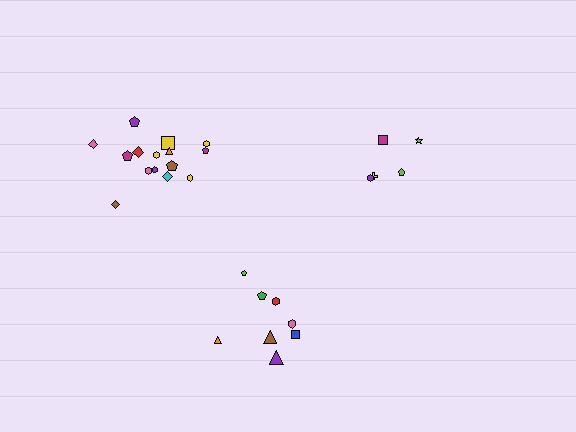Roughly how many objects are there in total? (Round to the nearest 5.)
Roughly 30 objects in total.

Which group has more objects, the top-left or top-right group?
The top-left group.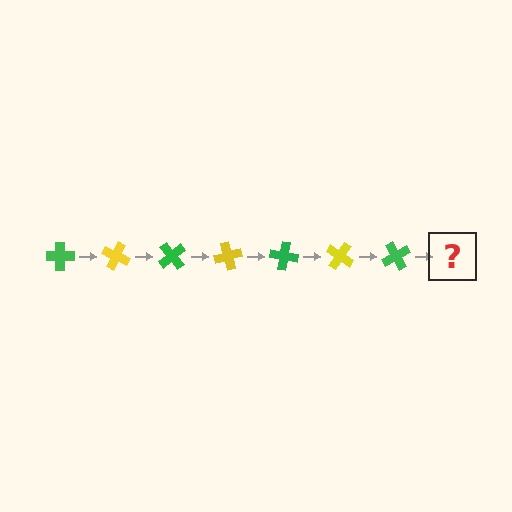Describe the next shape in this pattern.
It should be a yellow cross, rotated 175 degrees from the start.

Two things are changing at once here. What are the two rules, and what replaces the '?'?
The two rules are that it rotates 25 degrees each step and the color cycles through green and yellow. The '?' should be a yellow cross, rotated 175 degrees from the start.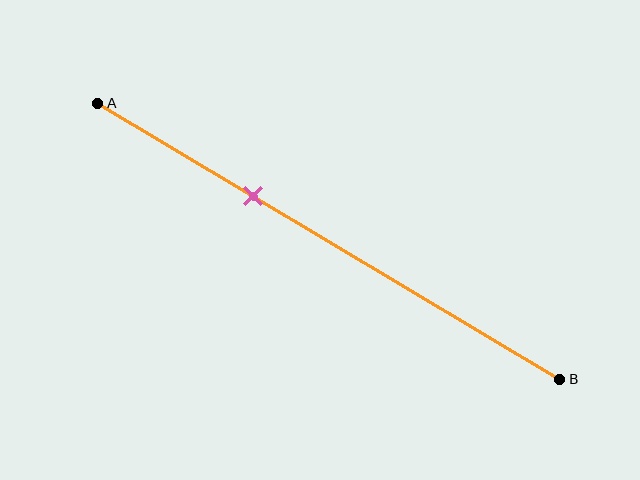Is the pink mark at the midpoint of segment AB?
No, the mark is at about 35% from A, not at the 50% midpoint.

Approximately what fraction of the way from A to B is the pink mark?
The pink mark is approximately 35% of the way from A to B.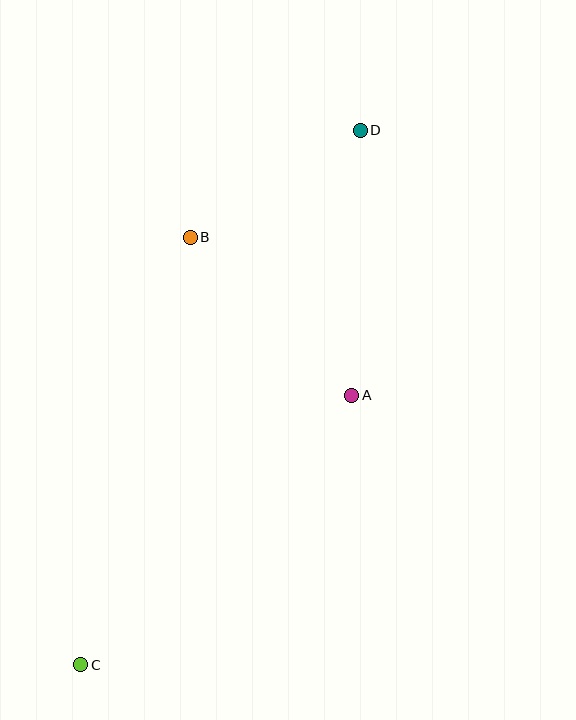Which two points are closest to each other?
Points B and D are closest to each other.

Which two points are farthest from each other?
Points C and D are farthest from each other.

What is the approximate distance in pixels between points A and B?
The distance between A and B is approximately 226 pixels.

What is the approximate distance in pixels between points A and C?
The distance between A and C is approximately 382 pixels.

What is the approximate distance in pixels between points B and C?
The distance between B and C is approximately 441 pixels.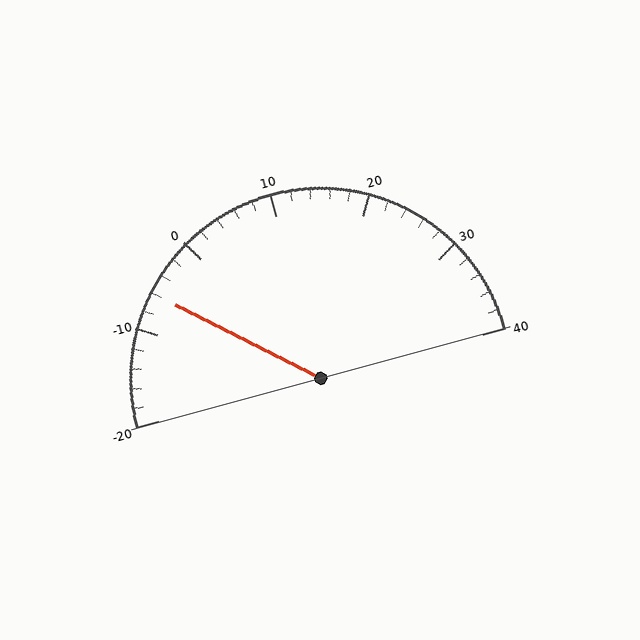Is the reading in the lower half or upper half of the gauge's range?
The reading is in the lower half of the range (-20 to 40).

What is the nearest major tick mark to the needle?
The nearest major tick mark is -10.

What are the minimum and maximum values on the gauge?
The gauge ranges from -20 to 40.